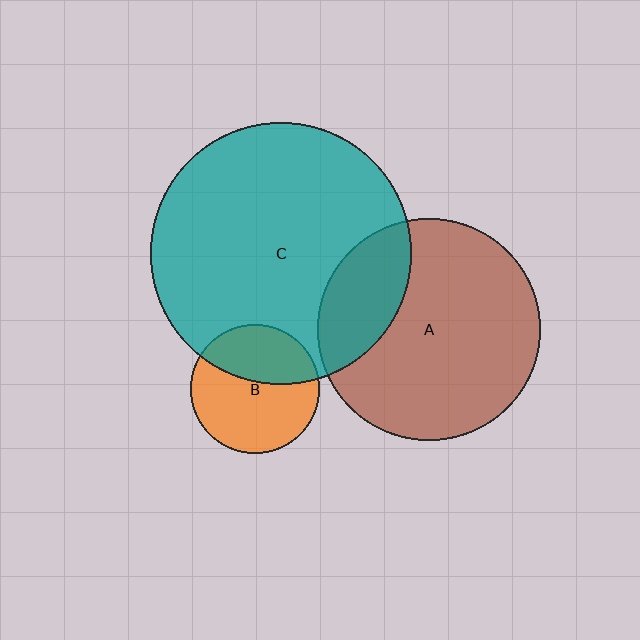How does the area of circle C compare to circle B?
Approximately 4.2 times.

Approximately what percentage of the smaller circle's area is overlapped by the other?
Approximately 40%.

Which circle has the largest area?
Circle C (teal).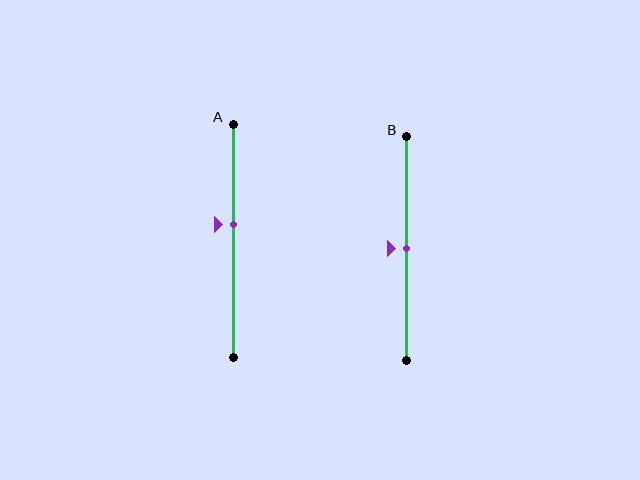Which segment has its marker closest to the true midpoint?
Segment B has its marker closest to the true midpoint.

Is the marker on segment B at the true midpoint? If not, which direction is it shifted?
Yes, the marker on segment B is at the true midpoint.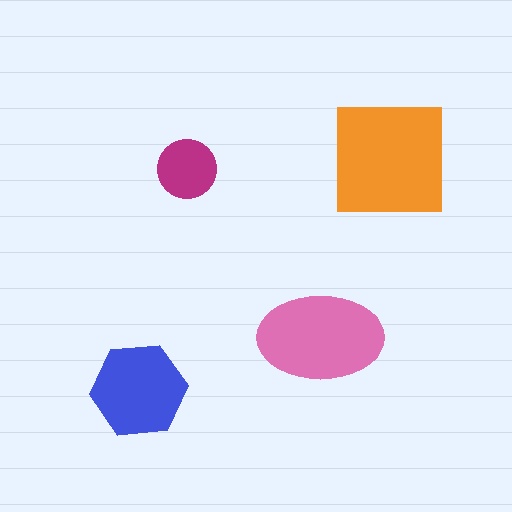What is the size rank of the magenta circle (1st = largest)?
4th.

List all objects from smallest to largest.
The magenta circle, the blue hexagon, the pink ellipse, the orange square.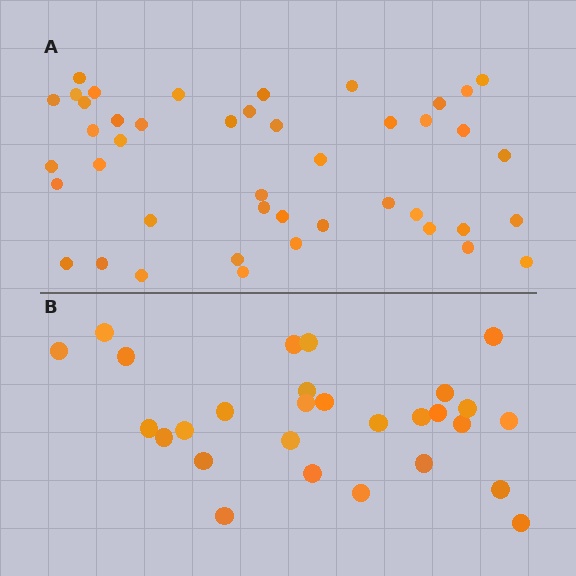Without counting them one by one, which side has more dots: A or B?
Region A (the top region) has more dots.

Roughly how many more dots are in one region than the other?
Region A has approximately 15 more dots than region B.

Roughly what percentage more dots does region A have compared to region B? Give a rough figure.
About 55% more.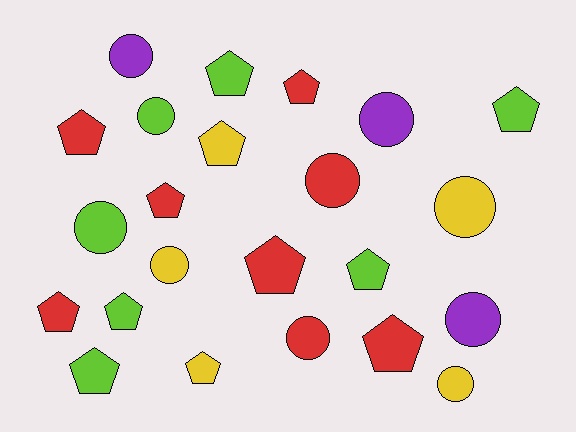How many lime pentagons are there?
There are 5 lime pentagons.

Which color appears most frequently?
Red, with 8 objects.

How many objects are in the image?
There are 23 objects.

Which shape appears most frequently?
Pentagon, with 13 objects.